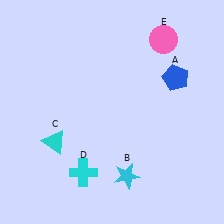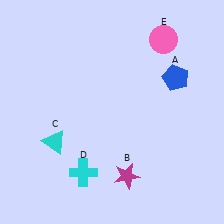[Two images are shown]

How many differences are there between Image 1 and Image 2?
There is 1 difference between the two images.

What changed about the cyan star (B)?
In Image 1, B is cyan. In Image 2, it changed to magenta.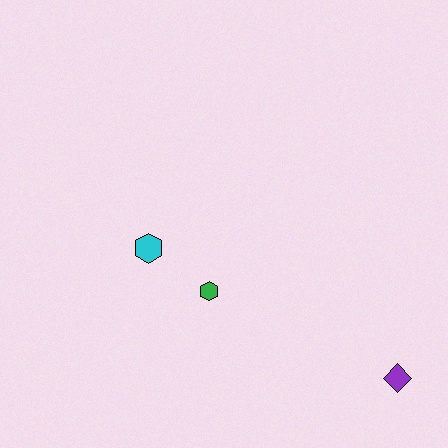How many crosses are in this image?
There are no crosses.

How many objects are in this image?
There are 3 objects.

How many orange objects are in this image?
There are no orange objects.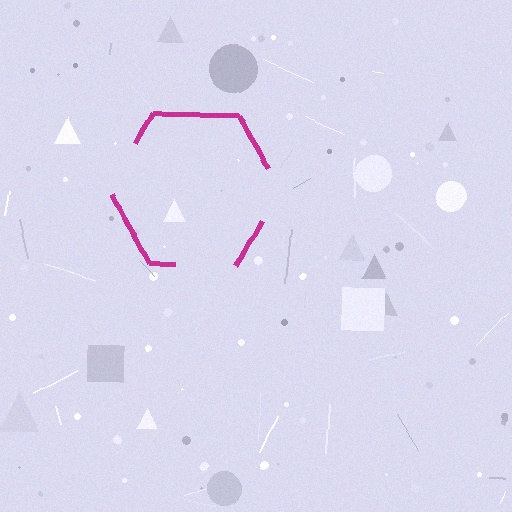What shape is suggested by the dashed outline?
The dashed outline suggests a hexagon.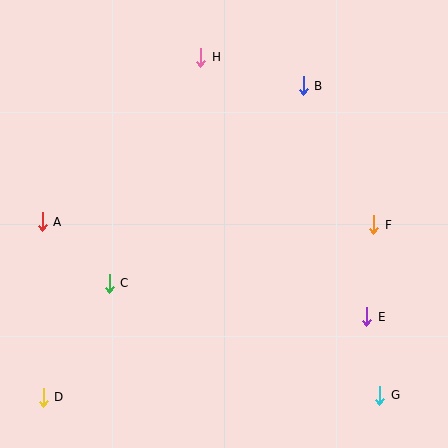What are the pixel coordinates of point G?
Point G is at (380, 395).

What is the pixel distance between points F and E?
The distance between F and E is 93 pixels.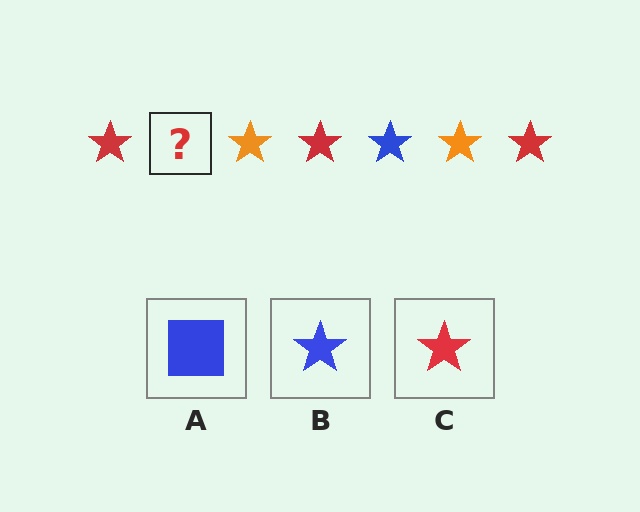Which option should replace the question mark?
Option B.